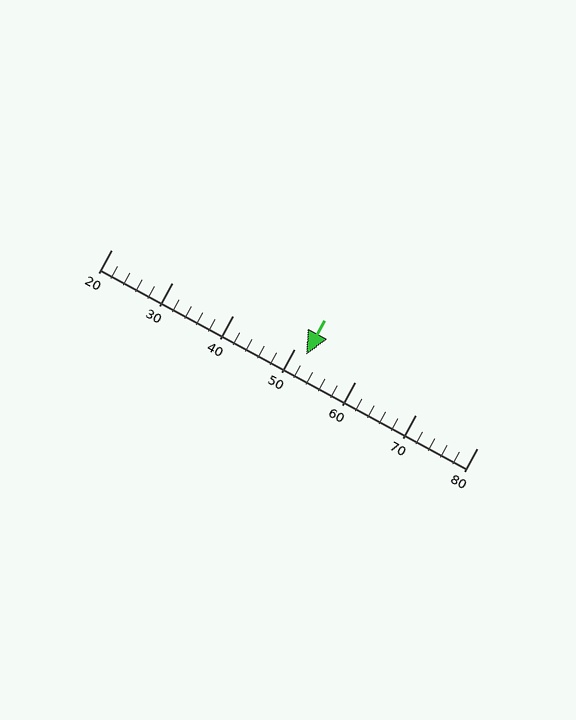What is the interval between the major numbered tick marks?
The major tick marks are spaced 10 units apart.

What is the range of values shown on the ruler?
The ruler shows values from 20 to 80.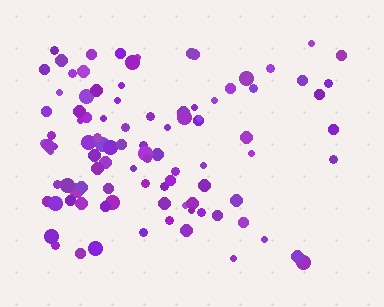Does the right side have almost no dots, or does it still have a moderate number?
Still a moderate number, just noticeably fewer than the left.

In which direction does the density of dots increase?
From right to left, with the left side densest.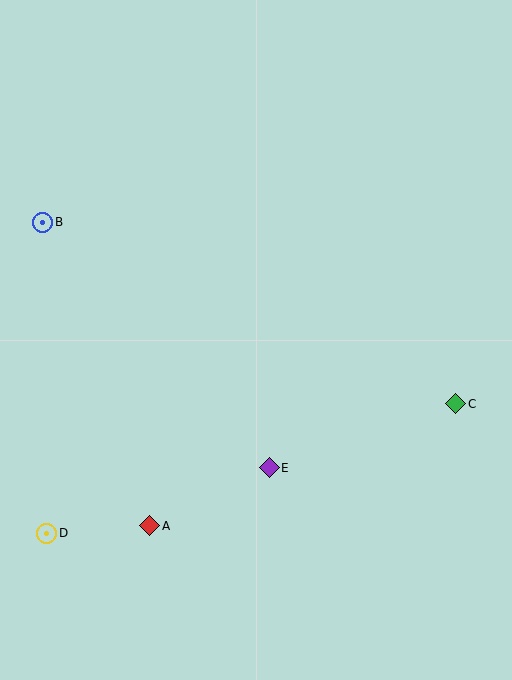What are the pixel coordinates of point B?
Point B is at (43, 222).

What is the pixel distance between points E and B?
The distance between E and B is 334 pixels.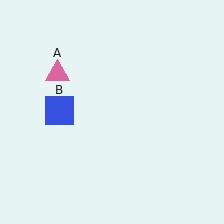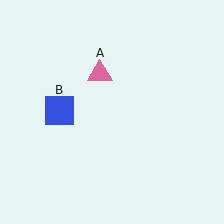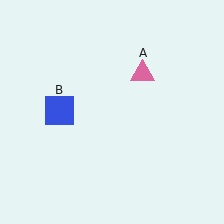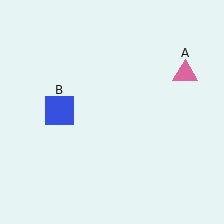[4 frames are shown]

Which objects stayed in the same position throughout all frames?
Blue square (object B) remained stationary.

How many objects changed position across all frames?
1 object changed position: pink triangle (object A).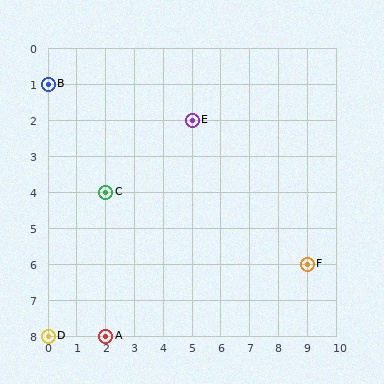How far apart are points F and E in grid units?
Points F and E are 4 columns and 4 rows apart (about 5.7 grid units diagonally).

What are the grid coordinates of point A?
Point A is at grid coordinates (2, 8).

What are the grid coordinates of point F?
Point F is at grid coordinates (9, 6).